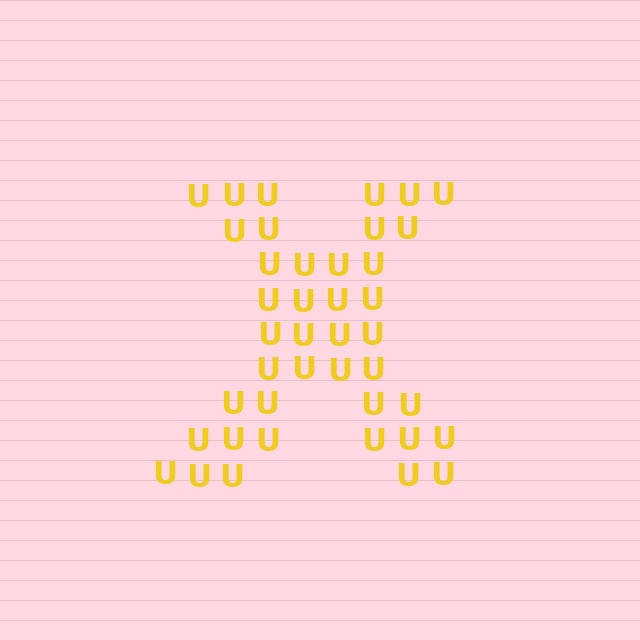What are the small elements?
The small elements are letter U's.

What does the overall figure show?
The overall figure shows the letter X.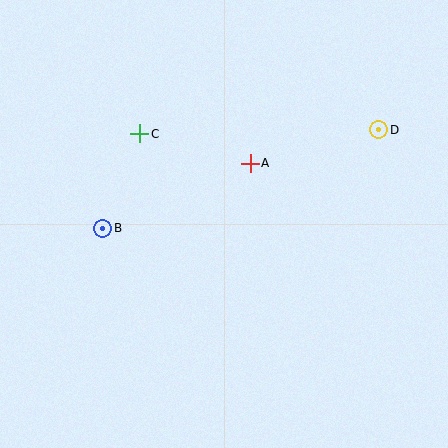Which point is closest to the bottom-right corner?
Point D is closest to the bottom-right corner.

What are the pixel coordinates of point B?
Point B is at (103, 228).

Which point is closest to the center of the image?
Point A at (250, 163) is closest to the center.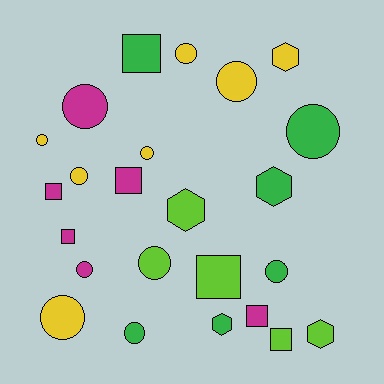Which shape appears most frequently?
Circle, with 12 objects.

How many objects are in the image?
There are 24 objects.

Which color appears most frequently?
Yellow, with 7 objects.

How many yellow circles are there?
There are 6 yellow circles.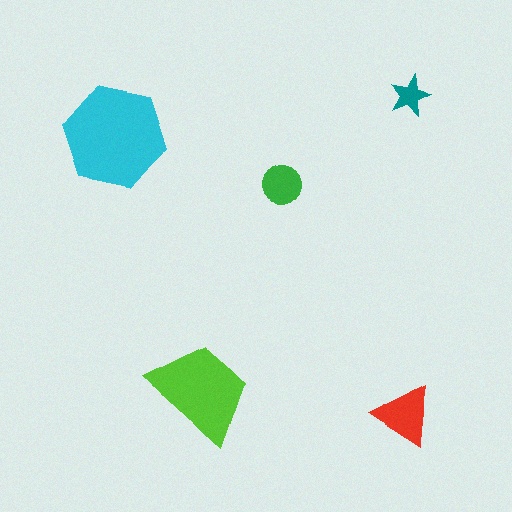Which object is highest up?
The teal star is topmost.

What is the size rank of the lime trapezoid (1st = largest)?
2nd.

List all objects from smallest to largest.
The teal star, the green circle, the red triangle, the lime trapezoid, the cyan hexagon.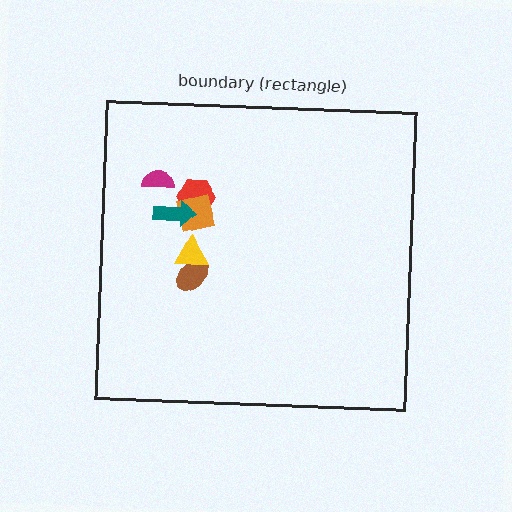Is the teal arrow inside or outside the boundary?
Inside.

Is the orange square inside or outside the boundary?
Inside.